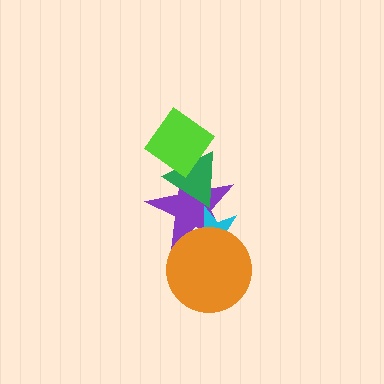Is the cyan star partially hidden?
Yes, it is partially covered by another shape.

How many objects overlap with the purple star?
4 objects overlap with the purple star.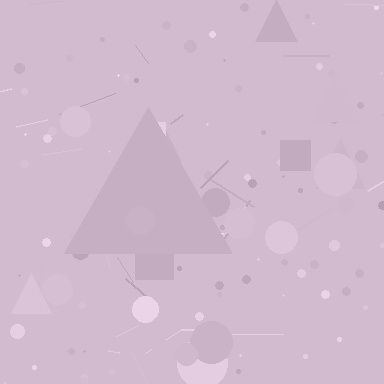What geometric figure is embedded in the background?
A triangle is embedded in the background.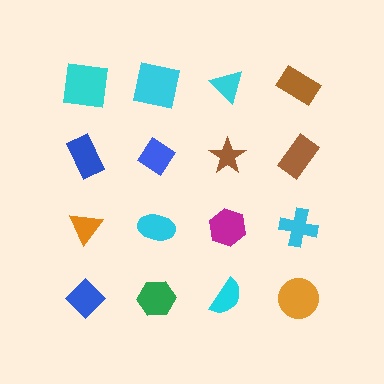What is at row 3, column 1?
An orange triangle.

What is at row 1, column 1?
A cyan square.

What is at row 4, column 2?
A green hexagon.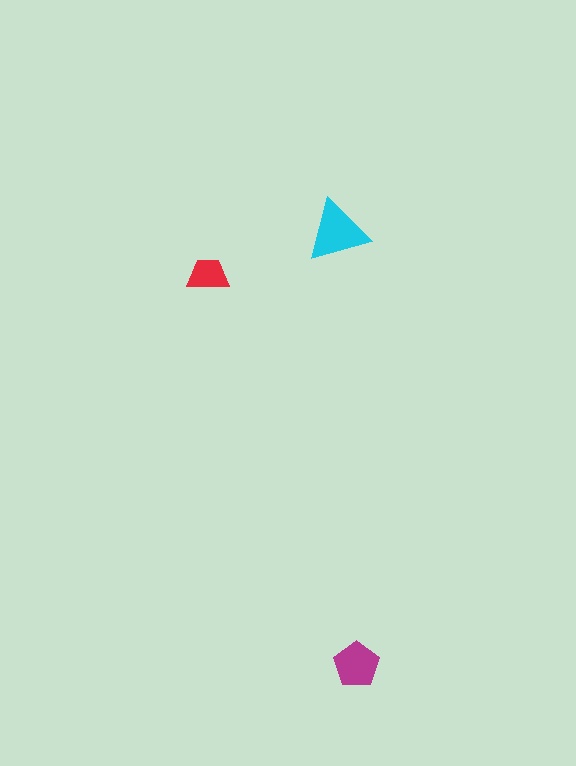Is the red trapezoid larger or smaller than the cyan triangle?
Smaller.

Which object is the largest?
The cyan triangle.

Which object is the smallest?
The red trapezoid.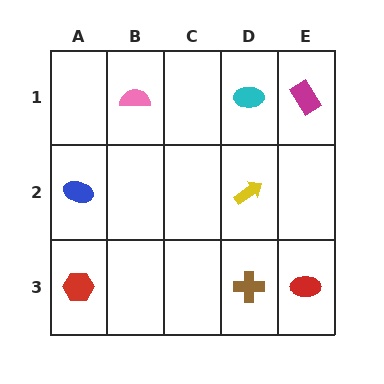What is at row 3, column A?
A red hexagon.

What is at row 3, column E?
A red ellipse.